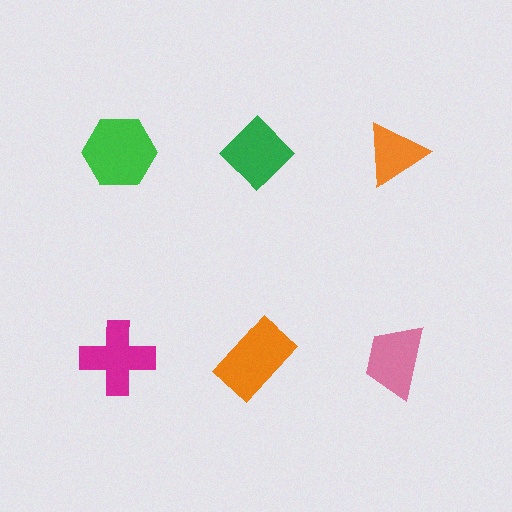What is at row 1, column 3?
An orange triangle.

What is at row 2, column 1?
A magenta cross.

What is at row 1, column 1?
A green hexagon.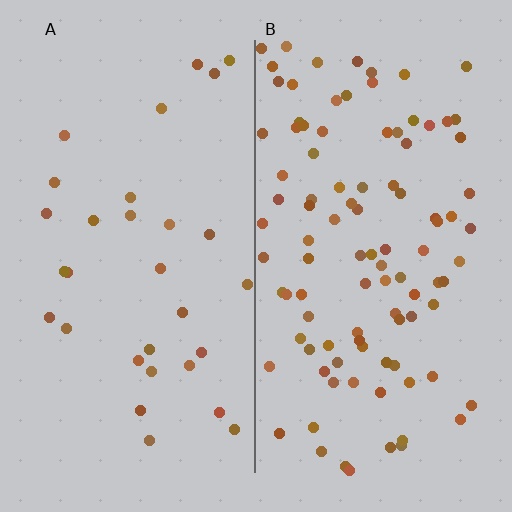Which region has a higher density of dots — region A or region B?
B (the right).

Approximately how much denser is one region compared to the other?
Approximately 3.3× — region B over region A.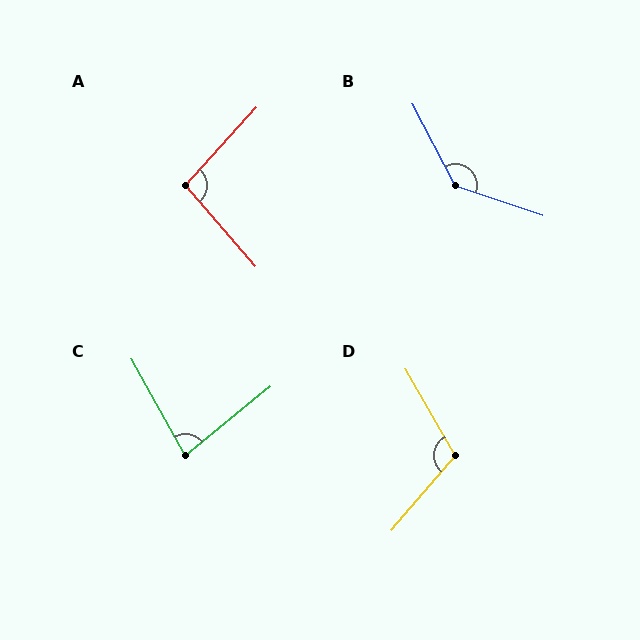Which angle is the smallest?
C, at approximately 80 degrees.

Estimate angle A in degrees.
Approximately 97 degrees.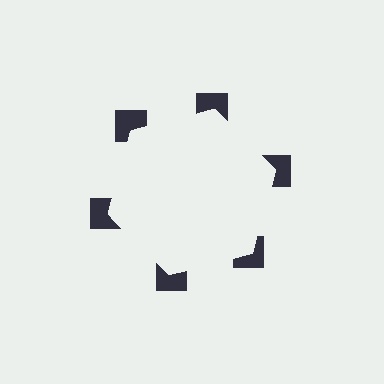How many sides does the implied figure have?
6 sides.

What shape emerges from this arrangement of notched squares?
An illusory hexagon — its edges are inferred from the aligned wedge cuts in the notched squares, not physically drawn.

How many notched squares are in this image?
There are 6 — one at each vertex of the illusory hexagon.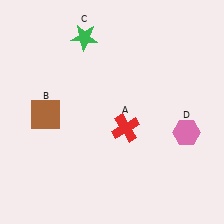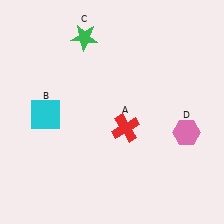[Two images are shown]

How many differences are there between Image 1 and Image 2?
There is 1 difference between the two images.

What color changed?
The square (B) changed from brown in Image 1 to cyan in Image 2.